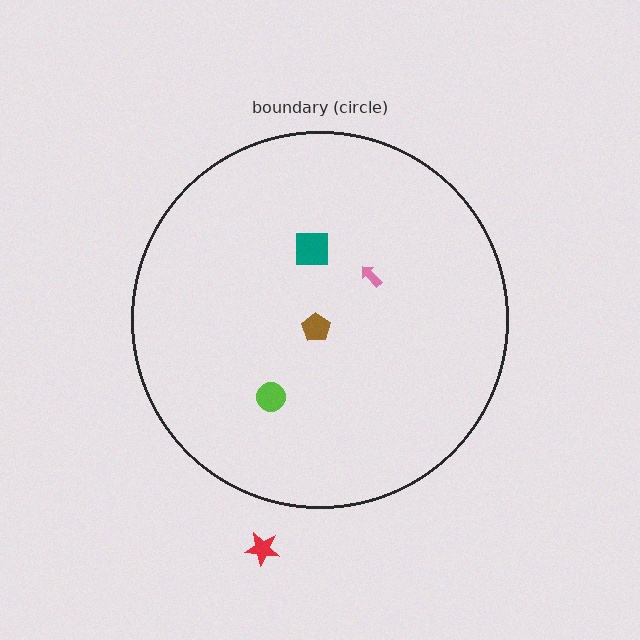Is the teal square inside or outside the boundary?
Inside.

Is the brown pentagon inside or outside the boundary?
Inside.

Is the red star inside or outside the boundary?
Outside.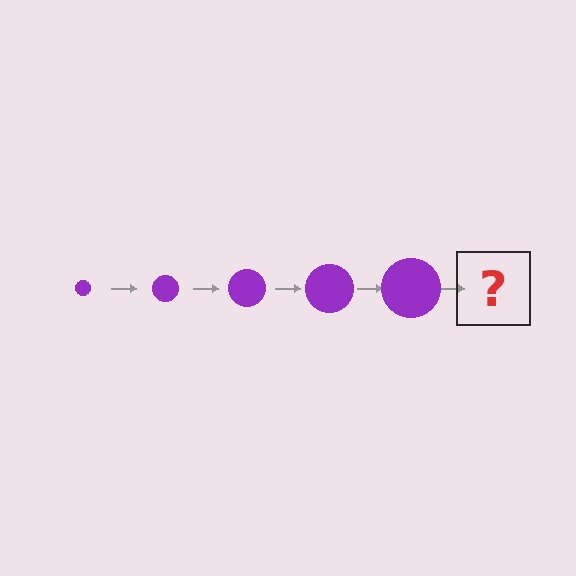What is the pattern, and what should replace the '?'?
The pattern is that the circle gets progressively larger each step. The '?' should be a purple circle, larger than the previous one.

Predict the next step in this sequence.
The next step is a purple circle, larger than the previous one.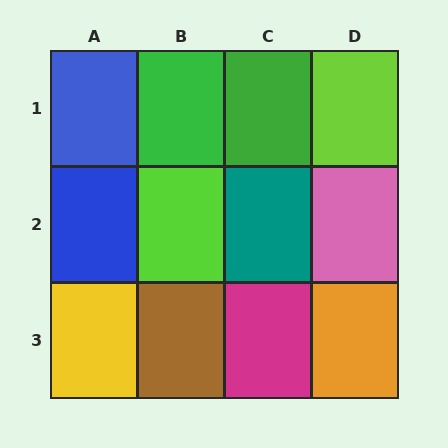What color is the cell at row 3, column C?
Magenta.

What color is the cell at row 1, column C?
Green.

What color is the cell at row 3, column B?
Brown.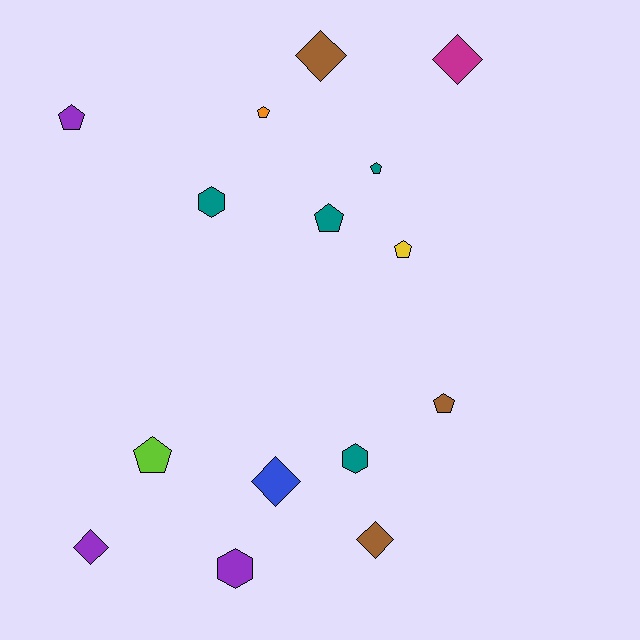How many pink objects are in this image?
There are no pink objects.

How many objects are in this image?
There are 15 objects.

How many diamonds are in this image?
There are 5 diamonds.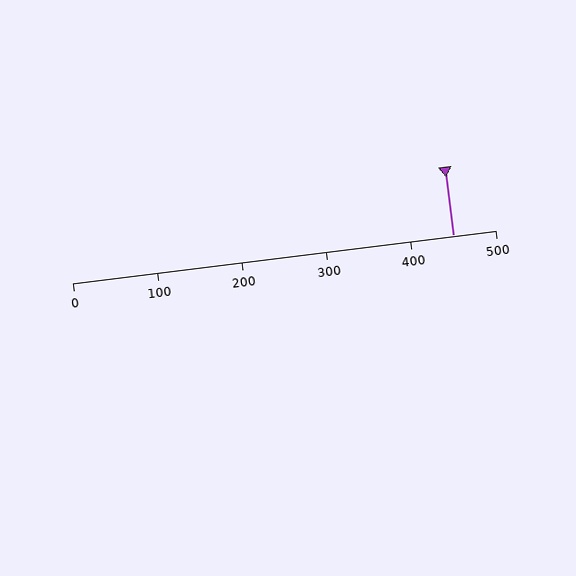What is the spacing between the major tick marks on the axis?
The major ticks are spaced 100 apart.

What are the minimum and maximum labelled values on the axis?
The axis runs from 0 to 500.